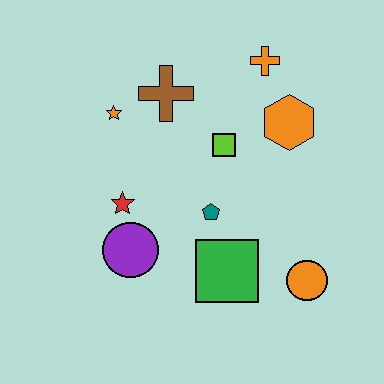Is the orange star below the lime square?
No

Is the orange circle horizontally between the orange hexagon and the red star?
No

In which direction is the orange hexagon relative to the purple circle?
The orange hexagon is to the right of the purple circle.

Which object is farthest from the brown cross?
The orange circle is farthest from the brown cross.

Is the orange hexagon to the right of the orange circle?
No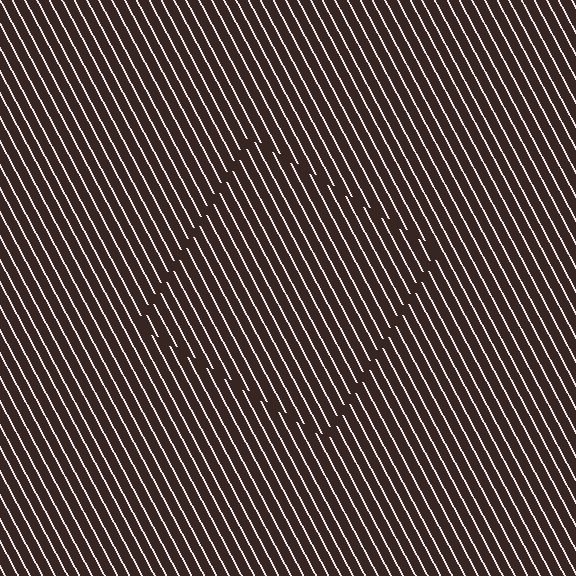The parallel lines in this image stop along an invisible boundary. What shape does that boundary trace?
An illusory square. The interior of the shape contains the same grating, shifted by half a period — the contour is defined by the phase discontinuity where line-ends from the inner and outer gratings abut.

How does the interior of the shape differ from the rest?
The interior of the shape contains the same grating, shifted by half a period — the contour is defined by the phase discontinuity where line-ends from the inner and outer gratings abut.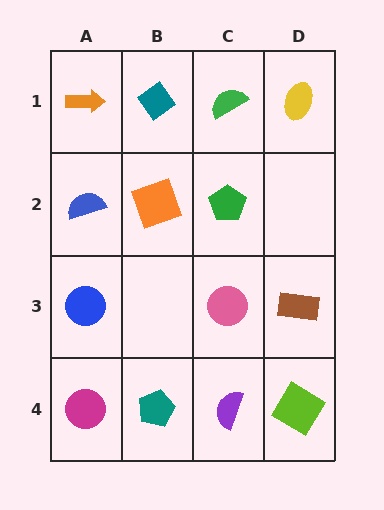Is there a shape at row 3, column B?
No, that cell is empty.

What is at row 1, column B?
A teal diamond.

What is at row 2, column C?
A green pentagon.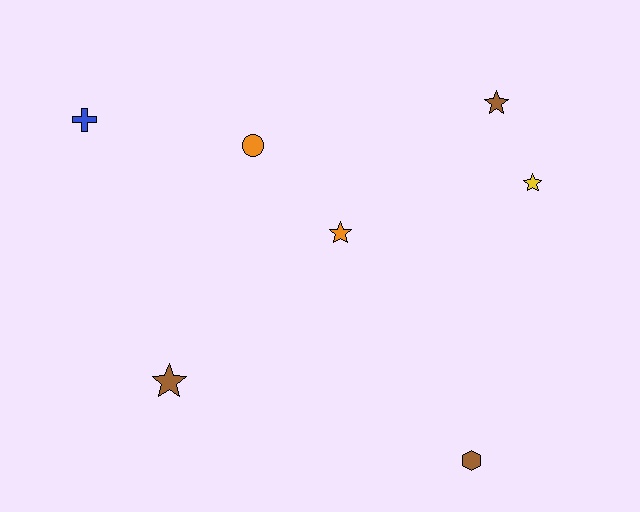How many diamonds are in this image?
There are no diamonds.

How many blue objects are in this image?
There is 1 blue object.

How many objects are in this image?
There are 7 objects.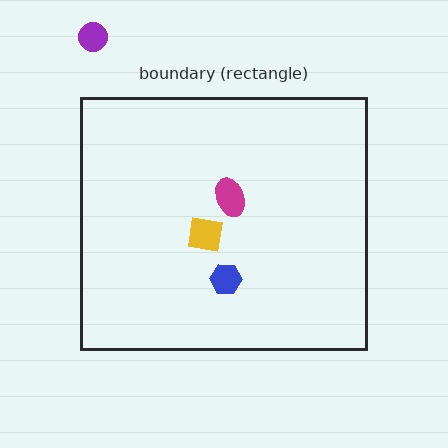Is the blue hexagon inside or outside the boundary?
Inside.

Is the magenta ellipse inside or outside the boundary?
Inside.